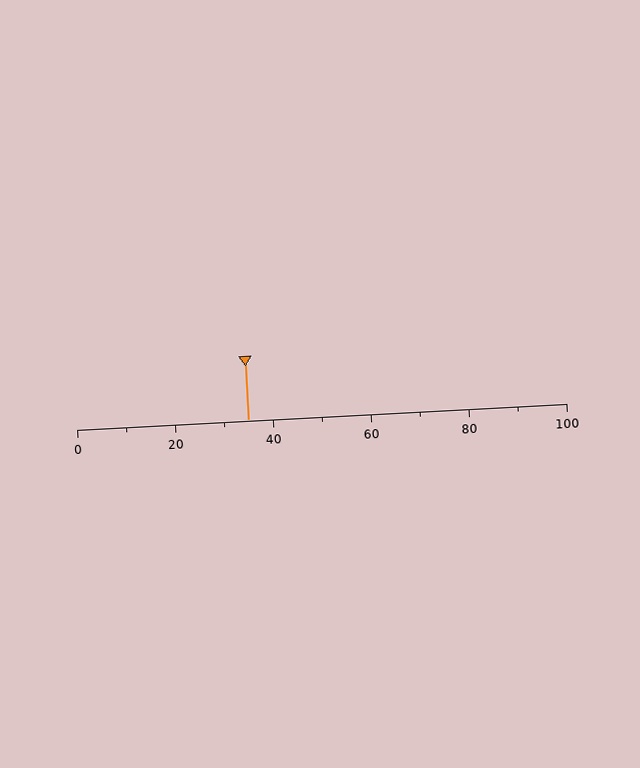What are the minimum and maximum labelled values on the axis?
The axis runs from 0 to 100.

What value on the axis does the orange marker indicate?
The marker indicates approximately 35.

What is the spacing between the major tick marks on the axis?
The major ticks are spaced 20 apart.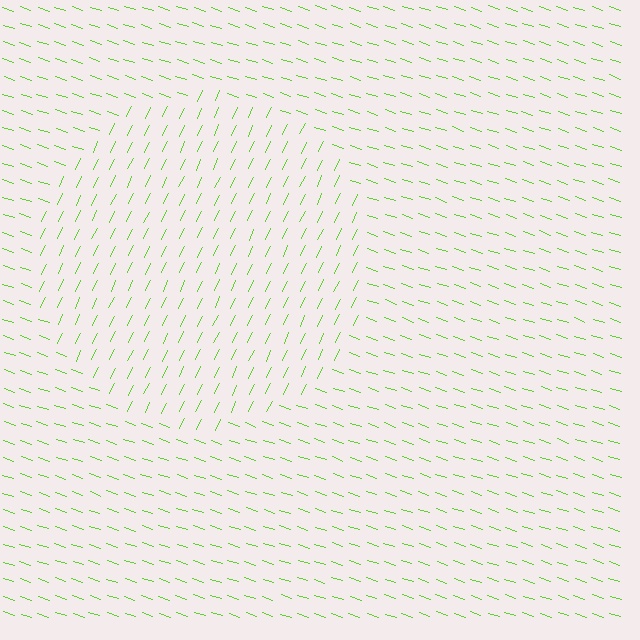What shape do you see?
I see a circle.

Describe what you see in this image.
The image is filled with small lime line segments. A circle region in the image has lines oriented differently from the surrounding lines, creating a visible texture boundary.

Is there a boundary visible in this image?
Yes, there is a texture boundary formed by a change in line orientation.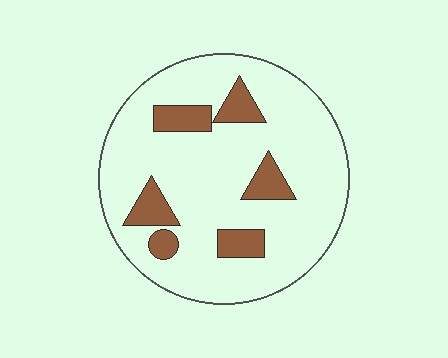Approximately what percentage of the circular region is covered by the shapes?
Approximately 15%.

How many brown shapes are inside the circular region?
6.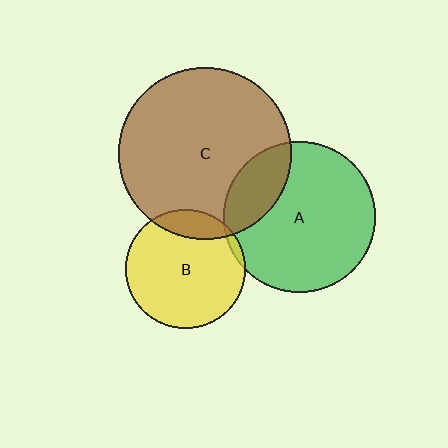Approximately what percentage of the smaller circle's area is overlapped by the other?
Approximately 5%.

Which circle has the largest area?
Circle C (brown).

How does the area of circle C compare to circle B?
Approximately 2.1 times.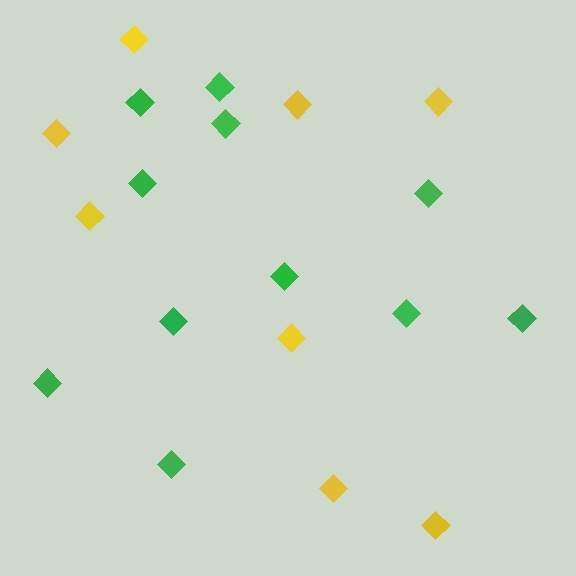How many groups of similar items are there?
There are 2 groups: one group of yellow diamonds (8) and one group of green diamonds (11).